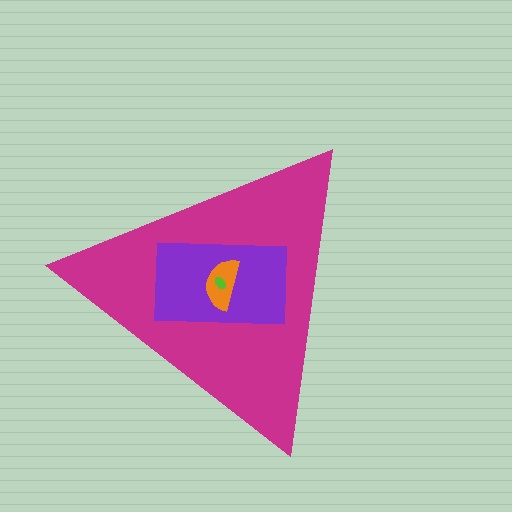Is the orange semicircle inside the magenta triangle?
Yes.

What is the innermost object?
The lime ellipse.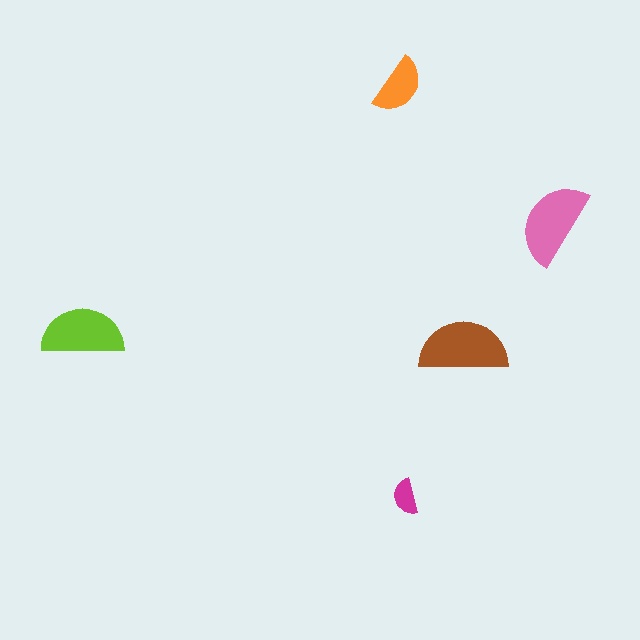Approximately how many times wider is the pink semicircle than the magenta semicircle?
About 2.5 times wider.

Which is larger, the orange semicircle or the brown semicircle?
The brown one.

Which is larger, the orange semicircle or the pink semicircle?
The pink one.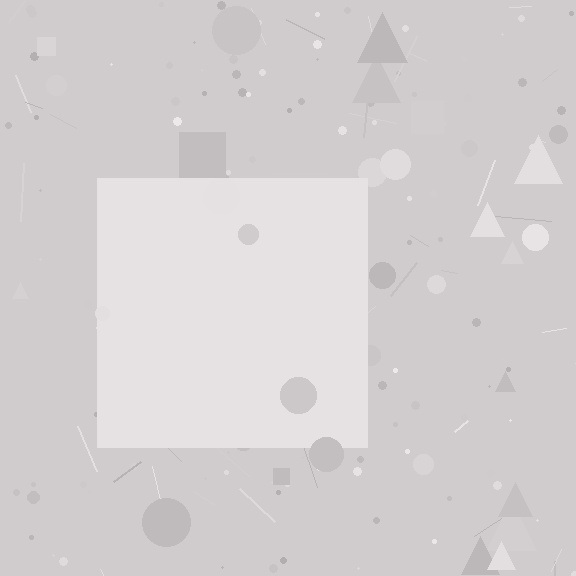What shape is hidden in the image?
A square is hidden in the image.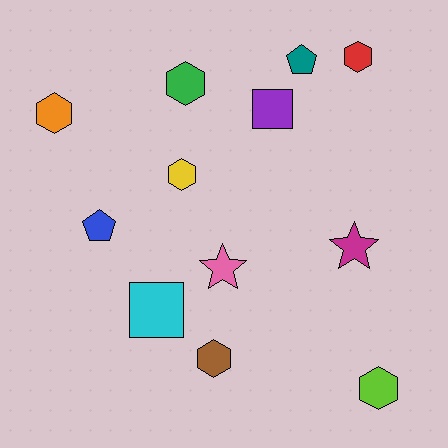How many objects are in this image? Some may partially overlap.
There are 12 objects.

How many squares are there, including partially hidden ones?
There are 2 squares.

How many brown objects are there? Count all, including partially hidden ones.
There is 1 brown object.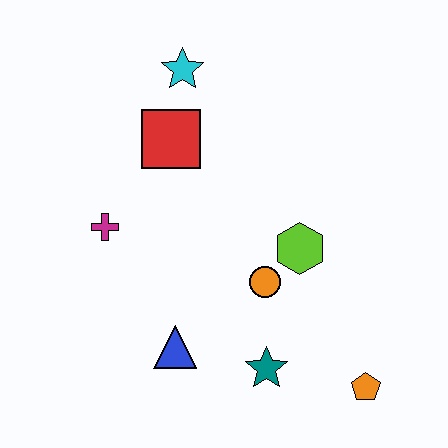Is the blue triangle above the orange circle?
No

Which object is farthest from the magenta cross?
The orange pentagon is farthest from the magenta cross.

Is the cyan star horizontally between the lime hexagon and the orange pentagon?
No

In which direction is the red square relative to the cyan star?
The red square is below the cyan star.